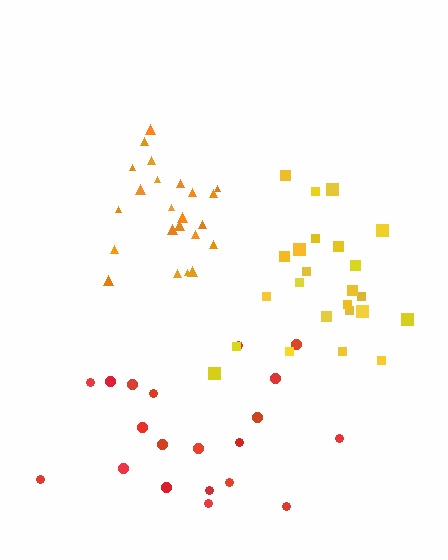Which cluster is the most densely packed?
Orange.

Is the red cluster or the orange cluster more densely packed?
Orange.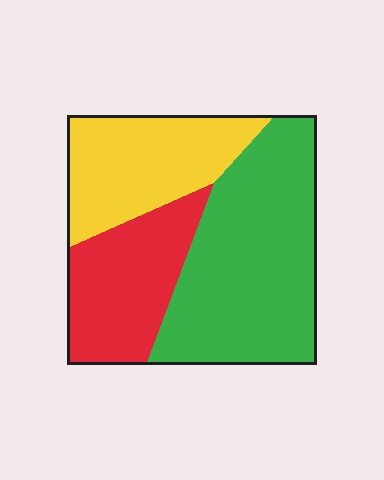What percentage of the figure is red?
Red takes up about one quarter (1/4) of the figure.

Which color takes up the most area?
Green, at roughly 50%.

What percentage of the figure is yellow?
Yellow covers about 25% of the figure.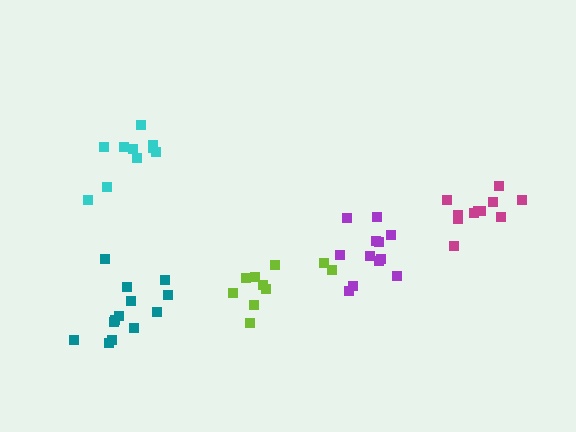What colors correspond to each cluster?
The clusters are colored: cyan, teal, magenta, purple, lime.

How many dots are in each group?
Group 1: 10 dots, Group 2: 13 dots, Group 3: 11 dots, Group 4: 12 dots, Group 5: 10 dots (56 total).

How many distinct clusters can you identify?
There are 5 distinct clusters.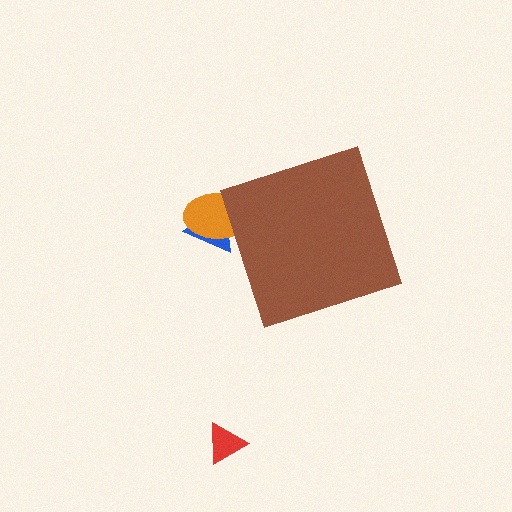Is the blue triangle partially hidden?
Yes, the blue triangle is partially hidden behind the brown diamond.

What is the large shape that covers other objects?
A brown diamond.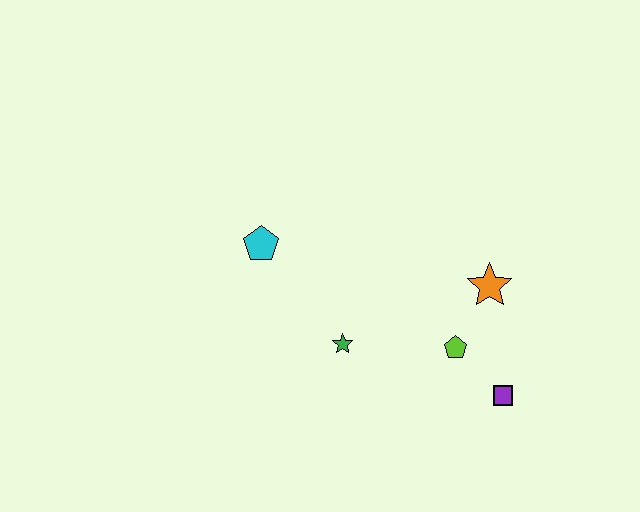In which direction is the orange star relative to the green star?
The orange star is to the right of the green star.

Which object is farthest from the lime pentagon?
The cyan pentagon is farthest from the lime pentagon.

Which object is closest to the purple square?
The lime pentagon is closest to the purple square.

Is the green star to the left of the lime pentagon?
Yes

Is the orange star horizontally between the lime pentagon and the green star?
No